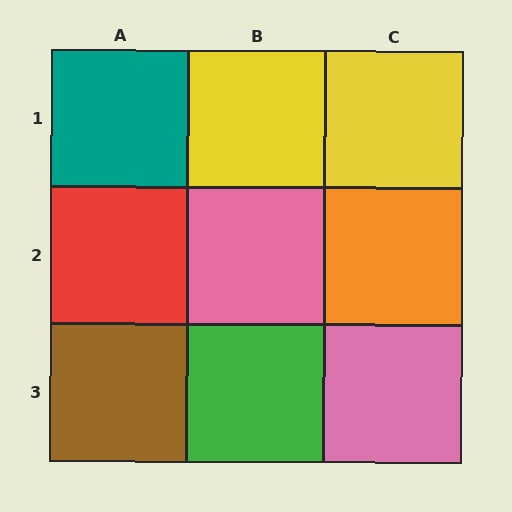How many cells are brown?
1 cell is brown.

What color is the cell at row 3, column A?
Brown.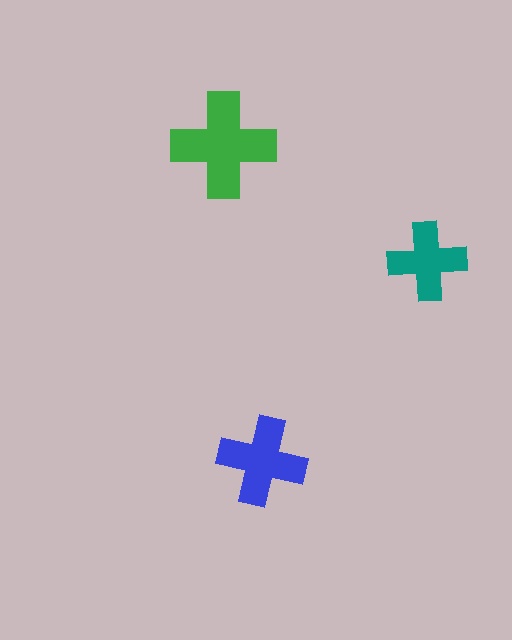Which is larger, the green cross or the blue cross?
The green one.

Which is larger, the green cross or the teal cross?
The green one.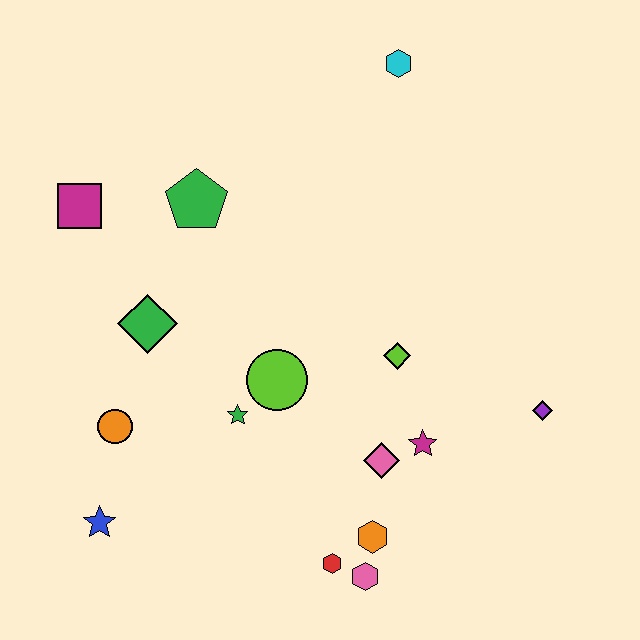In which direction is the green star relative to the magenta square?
The green star is below the magenta square.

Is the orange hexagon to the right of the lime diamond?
No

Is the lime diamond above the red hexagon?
Yes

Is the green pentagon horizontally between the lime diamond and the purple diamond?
No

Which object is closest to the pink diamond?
The magenta star is closest to the pink diamond.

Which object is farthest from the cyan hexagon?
The blue star is farthest from the cyan hexagon.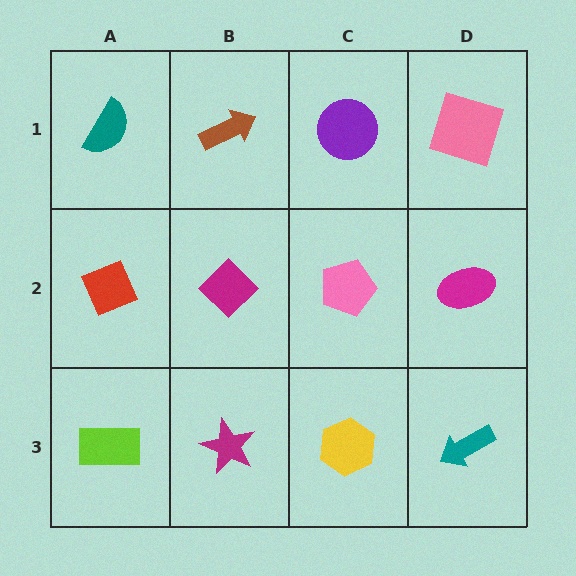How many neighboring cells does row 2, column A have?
3.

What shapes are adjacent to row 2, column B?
A brown arrow (row 1, column B), a magenta star (row 3, column B), a red diamond (row 2, column A), a pink pentagon (row 2, column C).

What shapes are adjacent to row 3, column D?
A magenta ellipse (row 2, column D), a yellow hexagon (row 3, column C).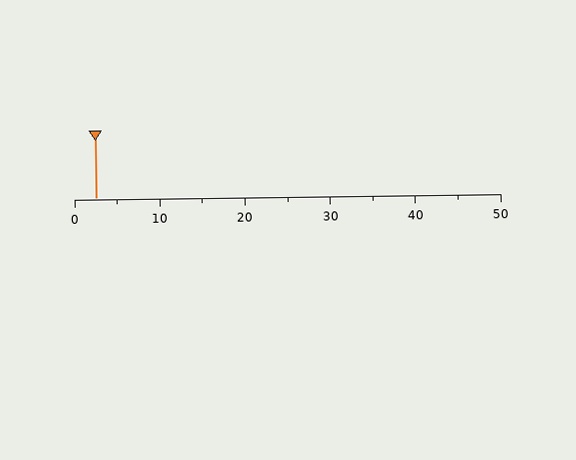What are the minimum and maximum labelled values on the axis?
The axis runs from 0 to 50.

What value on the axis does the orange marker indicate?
The marker indicates approximately 2.5.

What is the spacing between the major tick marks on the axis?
The major ticks are spaced 10 apart.